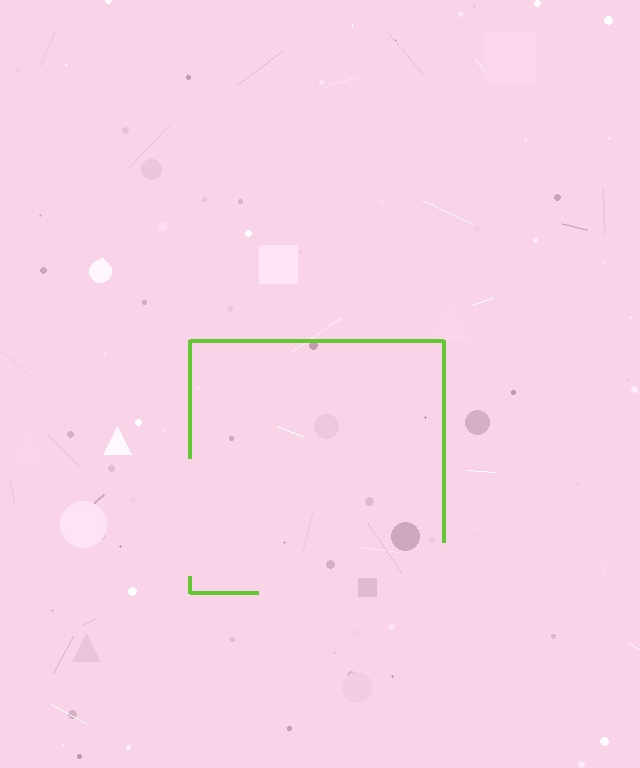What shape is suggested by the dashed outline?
The dashed outline suggests a square.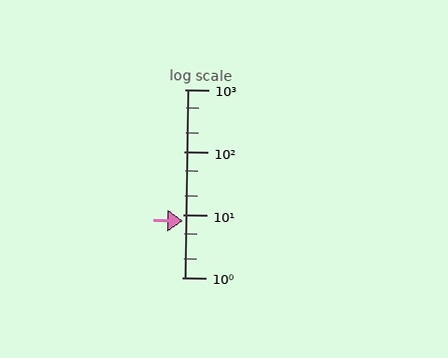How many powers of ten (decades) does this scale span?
The scale spans 3 decades, from 1 to 1000.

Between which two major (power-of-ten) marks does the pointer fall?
The pointer is between 1 and 10.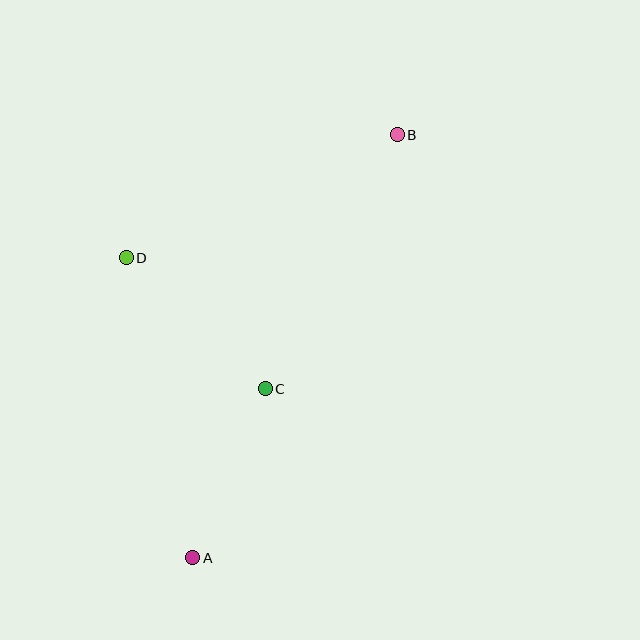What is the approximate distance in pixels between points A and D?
The distance between A and D is approximately 307 pixels.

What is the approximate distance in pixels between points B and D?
The distance between B and D is approximately 298 pixels.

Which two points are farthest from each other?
Points A and B are farthest from each other.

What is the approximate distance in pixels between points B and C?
The distance between B and C is approximately 286 pixels.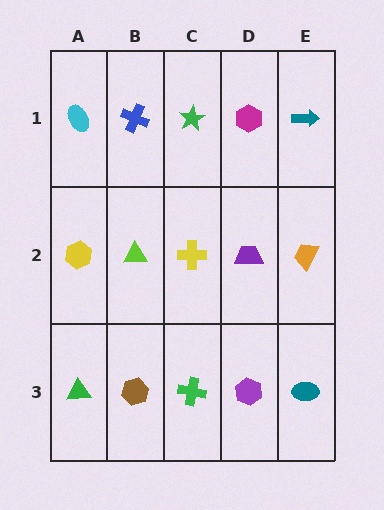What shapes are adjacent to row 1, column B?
A lime triangle (row 2, column B), a cyan ellipse (row 1, column A), a green star (row 1, column C).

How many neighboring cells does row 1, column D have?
3.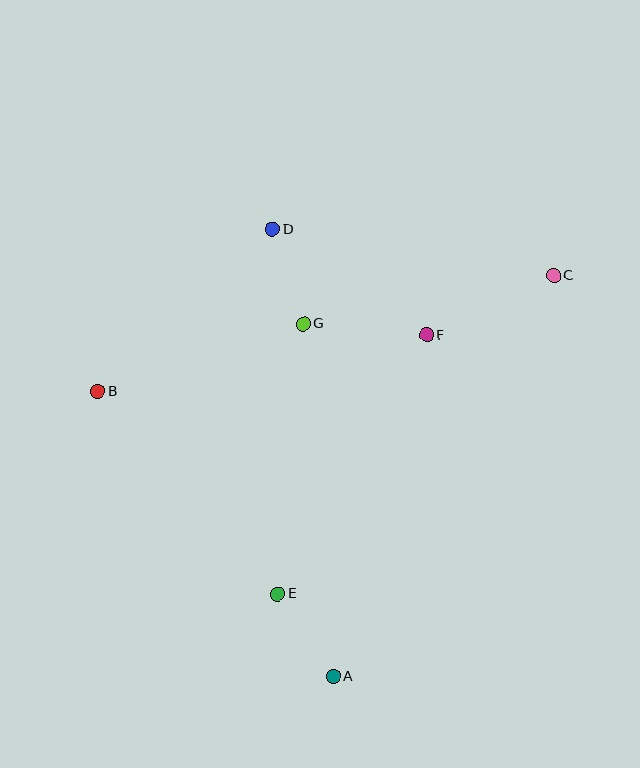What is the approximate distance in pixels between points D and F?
The distance between D and F is approximately 187 pixels.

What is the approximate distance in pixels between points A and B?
The distance between A and B is approximately 370 pixels.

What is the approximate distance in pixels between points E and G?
The distance between E and G is approximately 271 pixels.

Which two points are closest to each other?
Points D and G are closest to each other.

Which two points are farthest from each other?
Points B and C are farthest from each other.